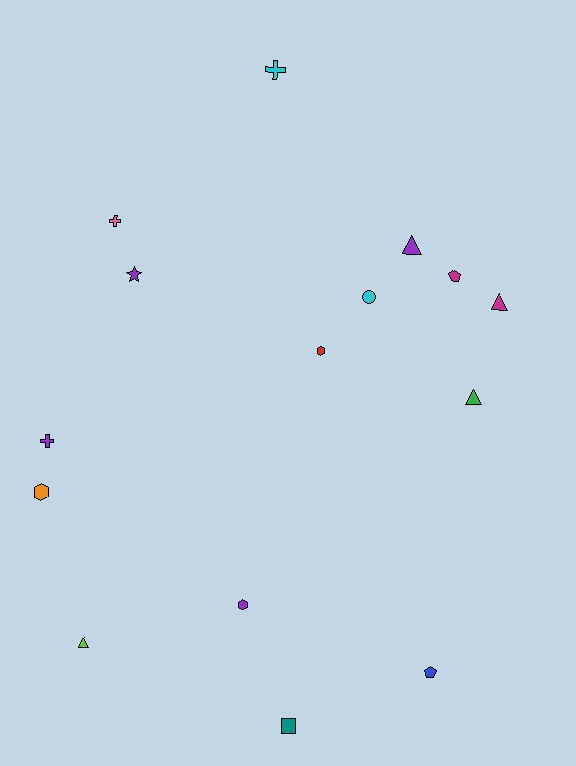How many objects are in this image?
There are 15 objects.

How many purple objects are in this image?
There are 4 purple objects.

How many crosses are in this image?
There are 3 crosses.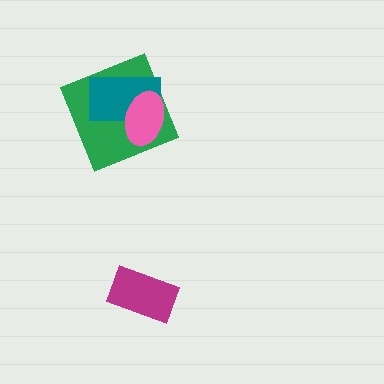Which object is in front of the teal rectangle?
The pink ellipse is in front of the teal rectangle.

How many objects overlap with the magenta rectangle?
0 objects overlap with the magenta rectangle.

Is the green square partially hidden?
Yes, it is partially covered by another shape.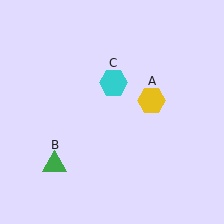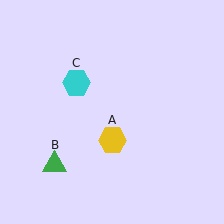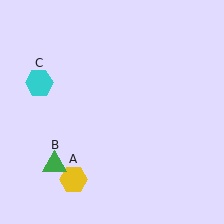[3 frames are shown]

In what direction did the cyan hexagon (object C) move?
The cyan hexagon (object C) moved left.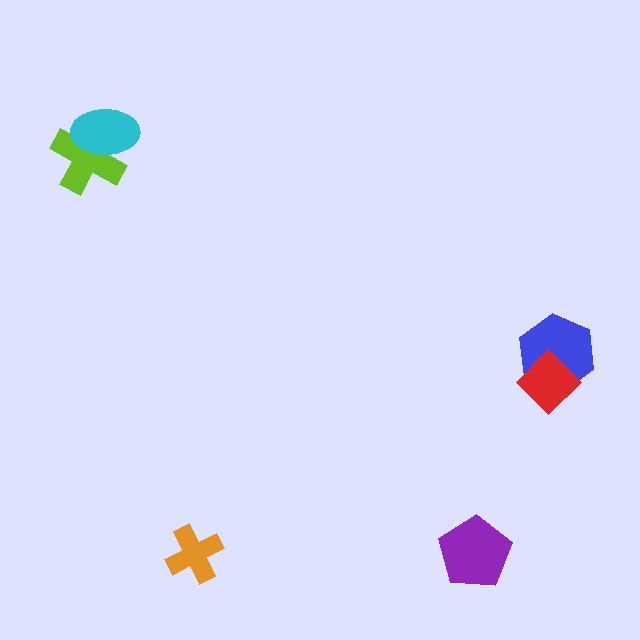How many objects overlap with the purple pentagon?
0 objects overlap with the purple pentagon.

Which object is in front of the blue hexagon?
The red diamond is in front of the blue hexagon.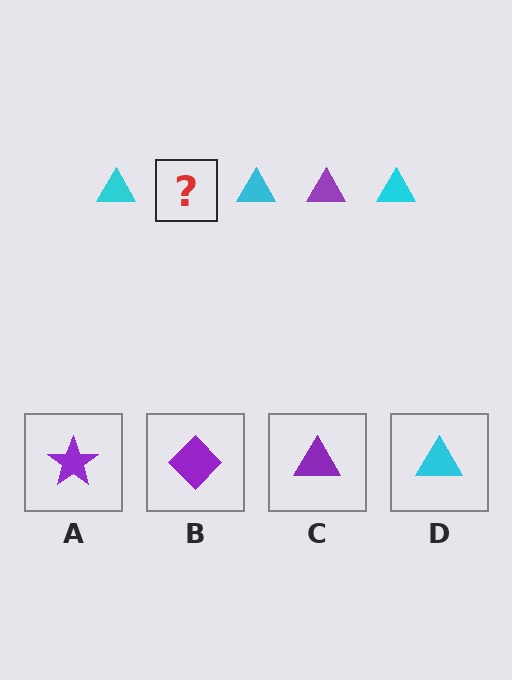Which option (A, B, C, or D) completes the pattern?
C.